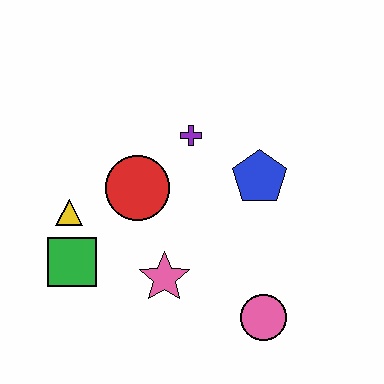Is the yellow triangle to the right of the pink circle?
No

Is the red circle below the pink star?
No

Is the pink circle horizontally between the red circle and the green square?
No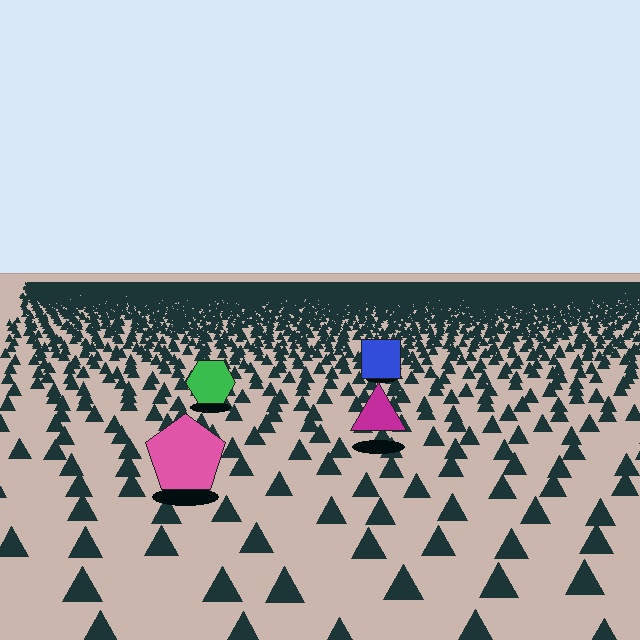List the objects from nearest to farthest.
From nearest to farthest: the pink pentagon, the magenta triangle, the green hexagon, the blue square.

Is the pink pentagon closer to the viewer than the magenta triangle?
Yes. The pink pentagon is closer — you can tell from the texture gradient: the ground texture is coarser near it.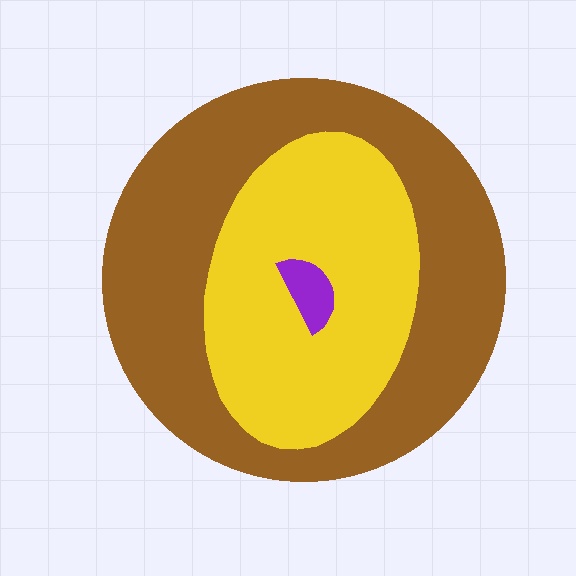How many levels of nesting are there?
3.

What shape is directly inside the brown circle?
The yellow ellipse.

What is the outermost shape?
The brown circle.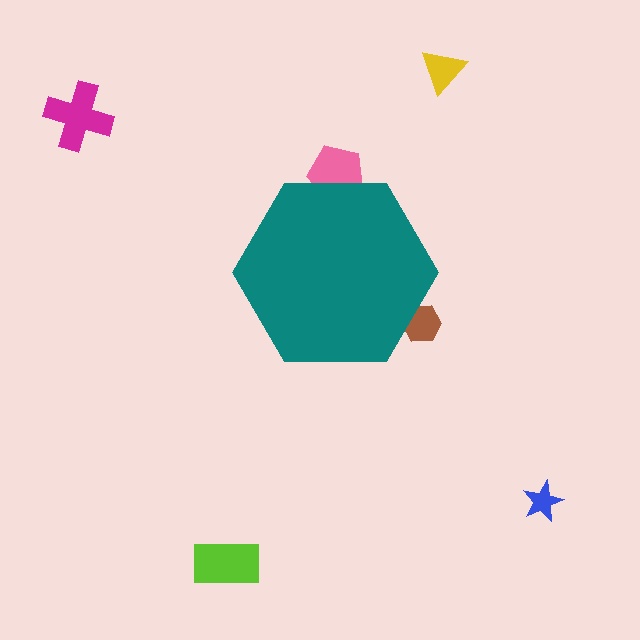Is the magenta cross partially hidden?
No, the magenta cross is fully visible.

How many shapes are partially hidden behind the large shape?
2 shapes are partially hidden.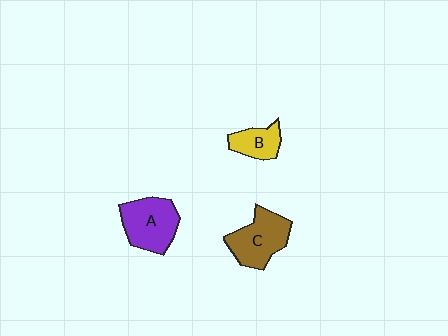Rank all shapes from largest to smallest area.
From largest to smallest: A (purple), C (brown), B (yellow).